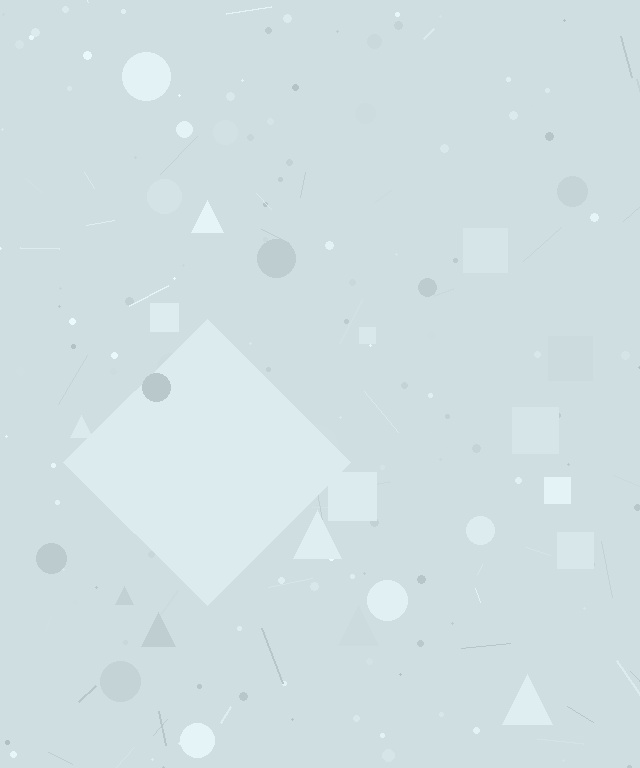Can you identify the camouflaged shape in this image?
The camouflaged shape is a diamond.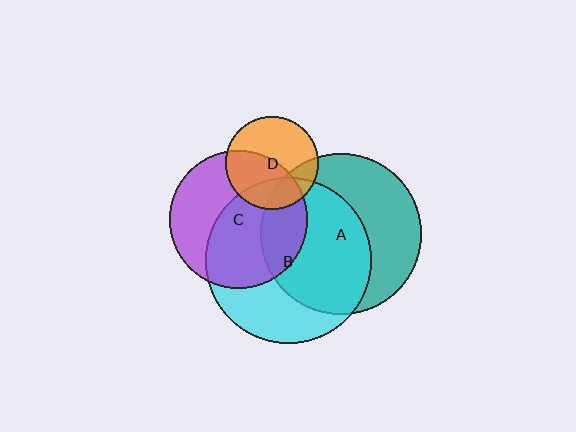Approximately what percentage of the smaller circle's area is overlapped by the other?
Approximately 55%.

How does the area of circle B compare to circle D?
Approximately 3.2 times.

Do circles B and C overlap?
Yes.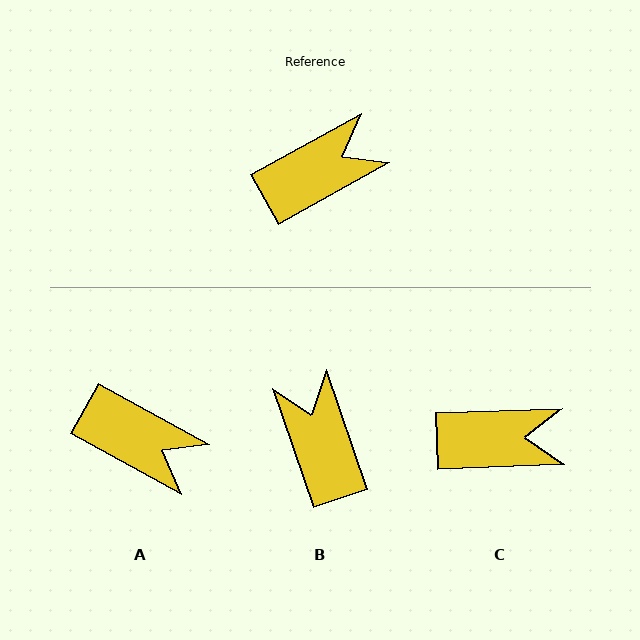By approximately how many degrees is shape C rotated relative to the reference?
Approximately 27 degrees clockwise.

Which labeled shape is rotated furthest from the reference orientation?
B, about 80 degrees away.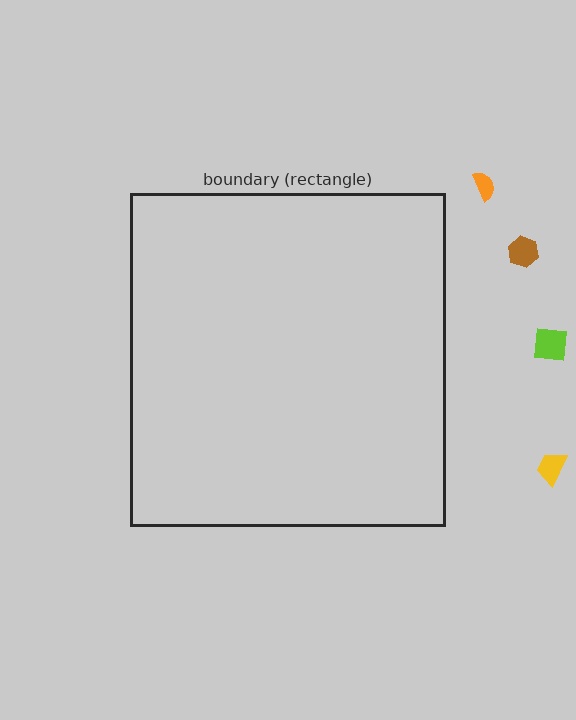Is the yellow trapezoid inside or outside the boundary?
Outside.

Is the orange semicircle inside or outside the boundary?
Outside.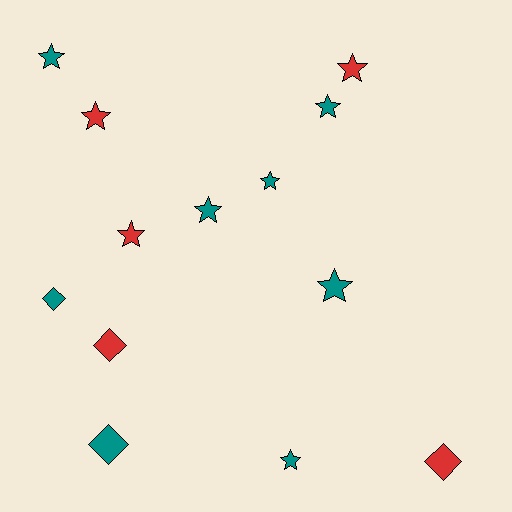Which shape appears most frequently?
Star, with 9 objects.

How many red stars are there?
There are 3 red stars.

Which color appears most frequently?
Teal, with 8 objects.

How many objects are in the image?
There are 13 objects.